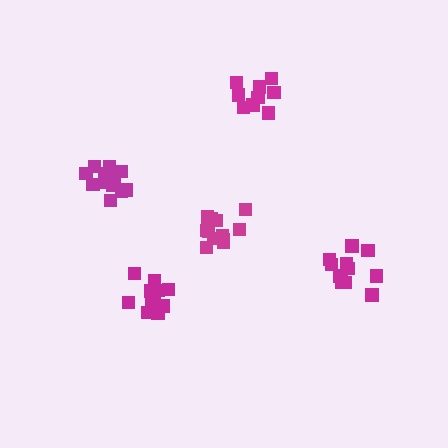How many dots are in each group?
Group 1: 12 dots, Group 2: 12 dots, Group 3: 9 dots, Group 4: 11 dots, Group 5: 12 dots (56 total).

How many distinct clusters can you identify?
There are 5 distinct clusters.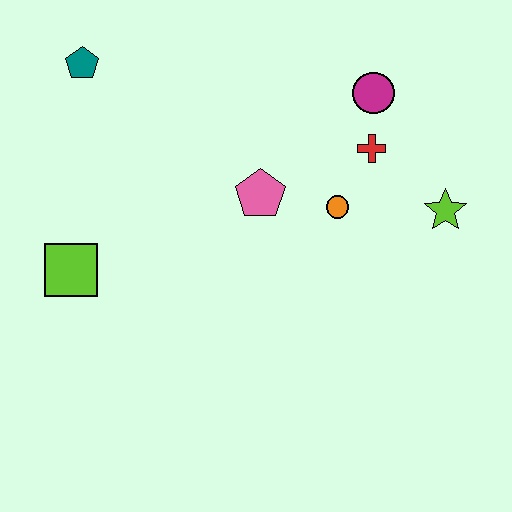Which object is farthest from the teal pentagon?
The lime star is farthest from the teal pentagon.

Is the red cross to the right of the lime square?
Yes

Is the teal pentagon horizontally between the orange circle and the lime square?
Yes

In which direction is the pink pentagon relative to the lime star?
The pink pentagon is to the left of the lime star.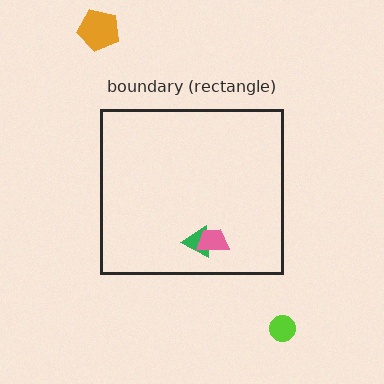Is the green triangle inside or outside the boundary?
Inside.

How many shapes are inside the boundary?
2 inside, 2 outside.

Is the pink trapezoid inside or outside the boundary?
Inside.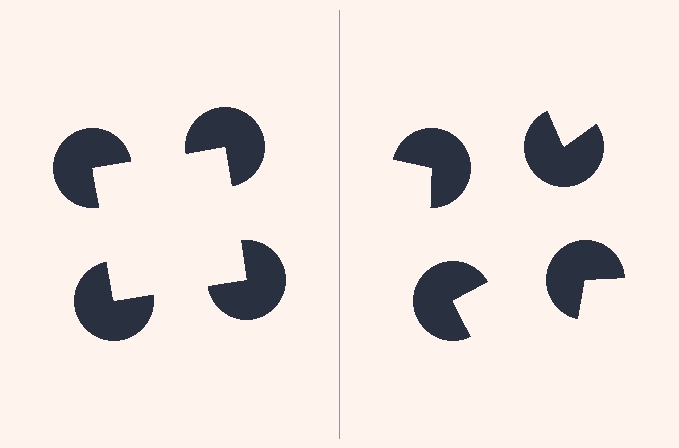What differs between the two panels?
The pac-man discs are positioned identically on both sides; only the wedge orientations differ. On the left they align to a square; on the right they are misaligned.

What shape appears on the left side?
An illusory square.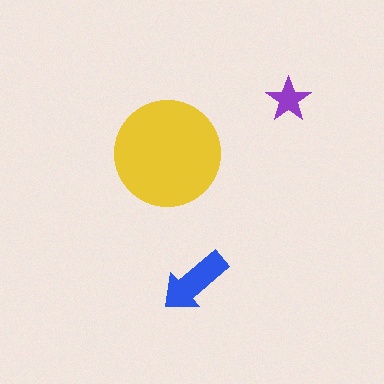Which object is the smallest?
The purple star.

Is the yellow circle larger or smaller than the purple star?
Larger.